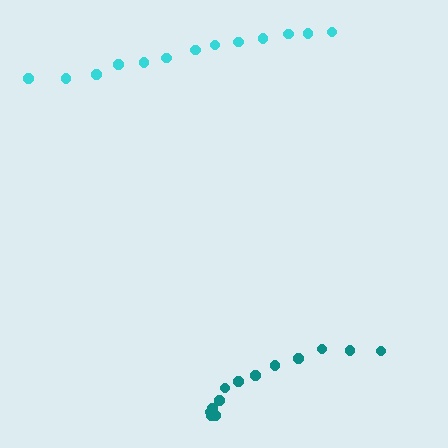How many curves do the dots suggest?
There are 2 distinct paths.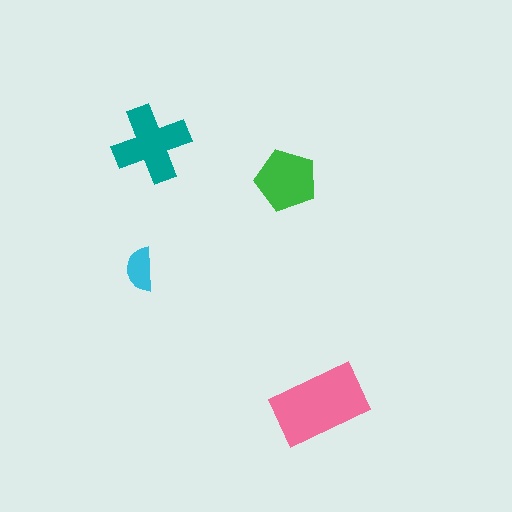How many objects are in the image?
There are 4 objects in the image.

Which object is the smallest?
The cyan semicircle.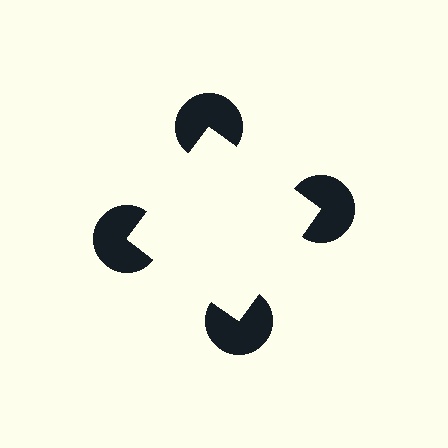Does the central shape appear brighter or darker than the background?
It typically appears slightly brighter than the background, even though no actual brightness change is drawn.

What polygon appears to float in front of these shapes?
An illusory square — its edges are inferred from the aligned wedge cuts in the pac-man discs, not physically drawn.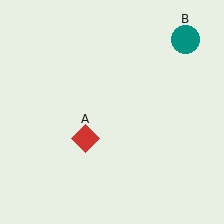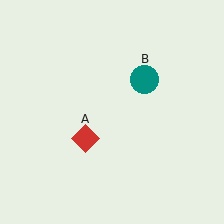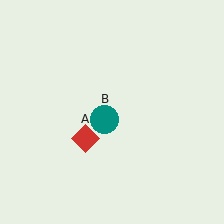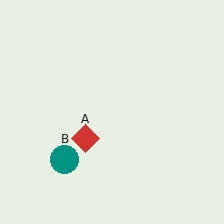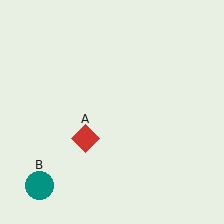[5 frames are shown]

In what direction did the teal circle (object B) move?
The teal circle (object B) moved down and to the left.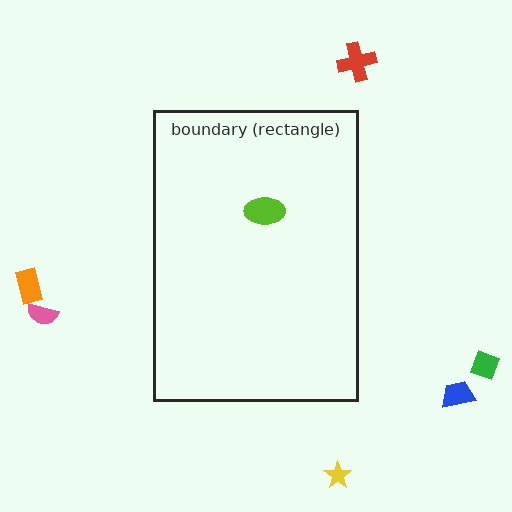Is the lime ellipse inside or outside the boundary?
Inside.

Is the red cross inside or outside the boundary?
Outside.